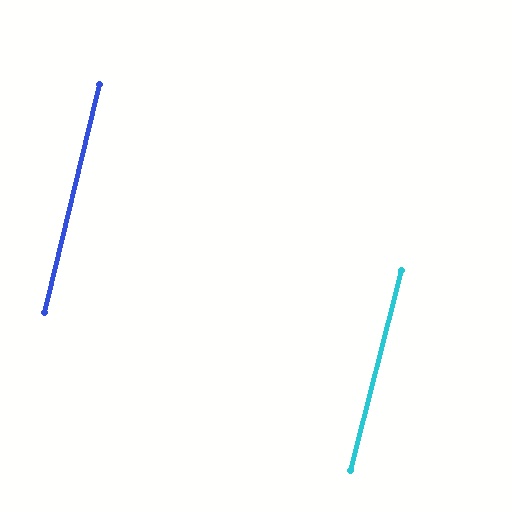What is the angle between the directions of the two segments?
Approximately 1 degree.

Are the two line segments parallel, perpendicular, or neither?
Parallel — their directions differ by only 0.6°.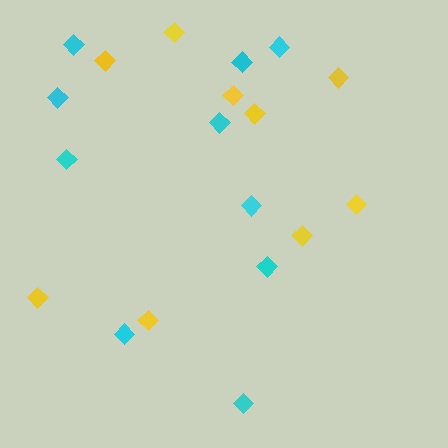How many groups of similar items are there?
There are 2 groups: one group of yellow diamonds (9) and one group of cyan diamonds (10).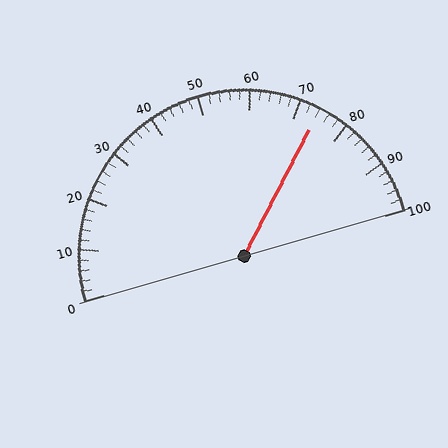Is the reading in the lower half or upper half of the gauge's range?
The reading is in the upper half of the range (0 to 100).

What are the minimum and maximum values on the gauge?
The gauge ranges from 0 to 100.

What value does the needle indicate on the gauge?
The needle indicates approximately 74.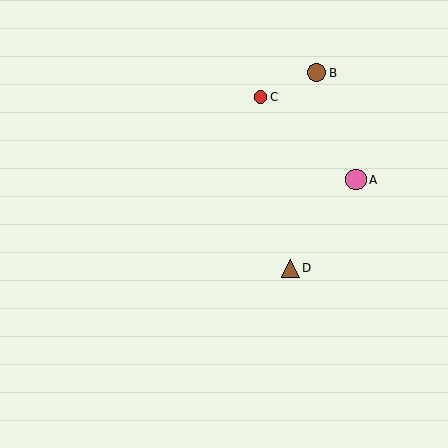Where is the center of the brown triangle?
The center of the brown triangle is at (291, 268).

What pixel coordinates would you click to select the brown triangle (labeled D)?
Click at (291, 268) to select the brown triangle D.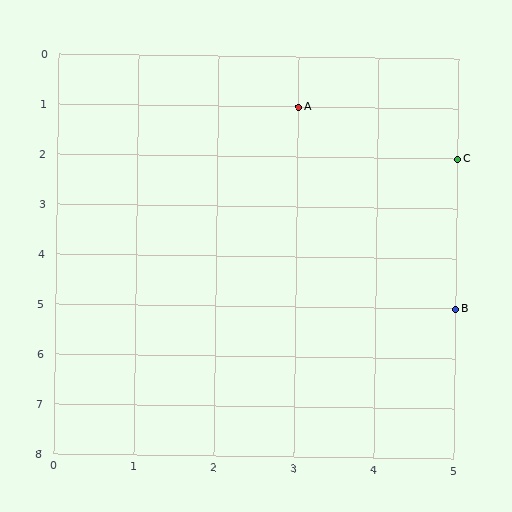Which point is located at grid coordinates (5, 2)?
Point C is at (5, 2).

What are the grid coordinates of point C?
Point C is at grid coordinates (5, 2).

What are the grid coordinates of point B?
Point B is at grid coordinates (5, 5).